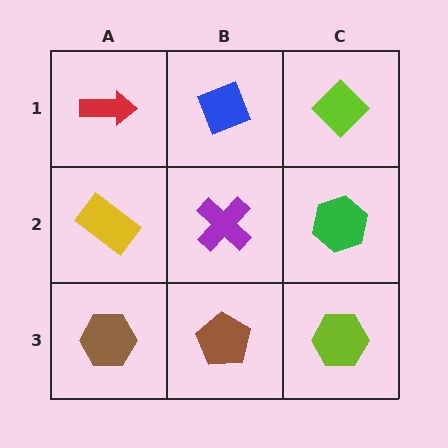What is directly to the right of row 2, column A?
A purple cross.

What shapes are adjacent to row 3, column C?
A green hexagon (row 2, column C), a brown pentagon (row 3, column B).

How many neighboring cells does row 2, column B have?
4.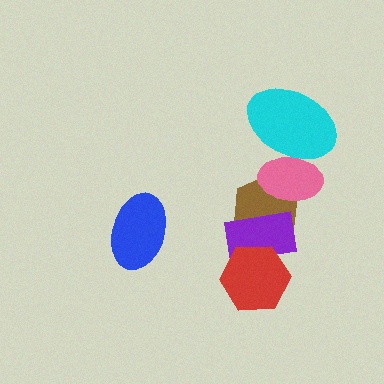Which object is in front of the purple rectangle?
The red hexagon is in front of the purple rectangle.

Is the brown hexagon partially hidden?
Yes, it is partially covered by another shape.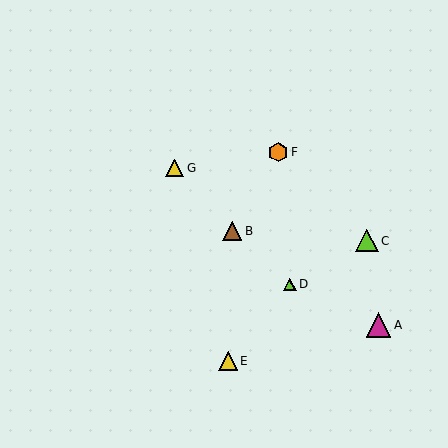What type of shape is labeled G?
Shape G is a yellow triangle.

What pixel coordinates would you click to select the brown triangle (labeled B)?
Click at (232, 231) to select the brown triangle B.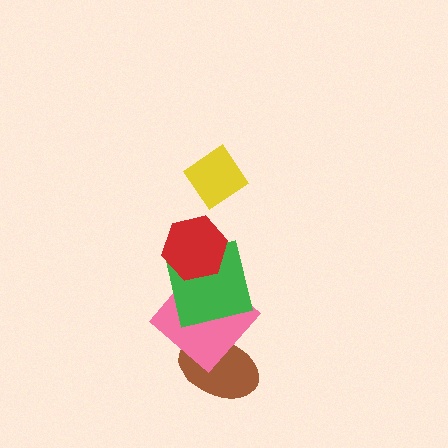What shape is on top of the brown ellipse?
The pink diamond is on top of the brown ellipse.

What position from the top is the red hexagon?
The red hexagon is 2nd from the top.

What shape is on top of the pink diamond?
The green square is on top of the pink diamond.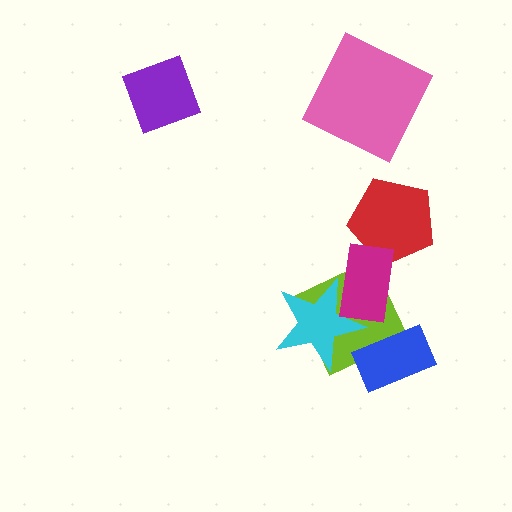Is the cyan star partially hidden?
Yes, it is partially covered by another shape.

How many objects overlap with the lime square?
3 objects overlap with the lime square.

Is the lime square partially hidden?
Yes, it is partially covered by another shape.